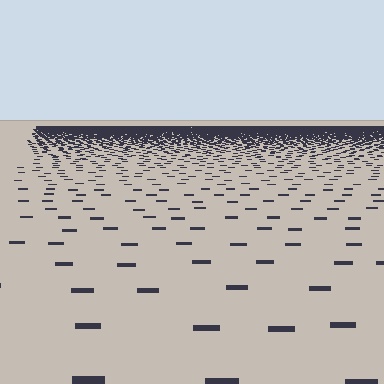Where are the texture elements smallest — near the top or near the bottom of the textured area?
Near the top.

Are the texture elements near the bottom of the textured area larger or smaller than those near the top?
Larger. Near the bottom, elements are closer to the viewer and appear at a bigger on-screen size.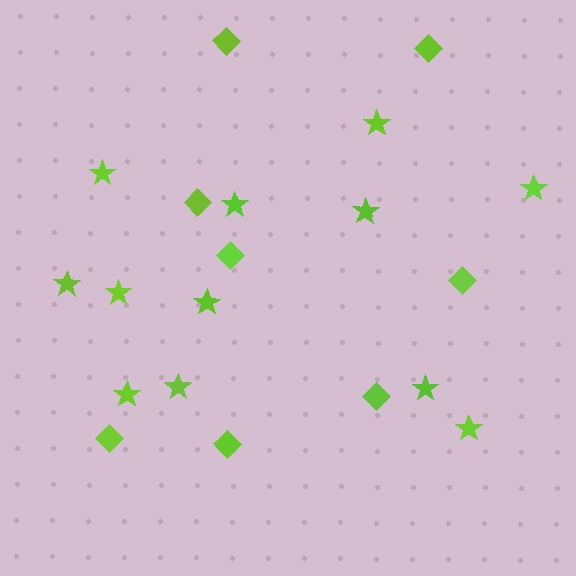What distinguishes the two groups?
There are 2 groups: one group of stars (12) and one group of diamonds (8).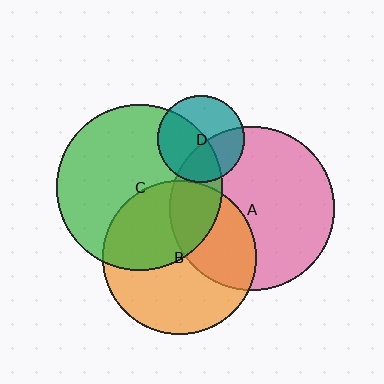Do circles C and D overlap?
Yes.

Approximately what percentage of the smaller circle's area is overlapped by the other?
Approximately 50%.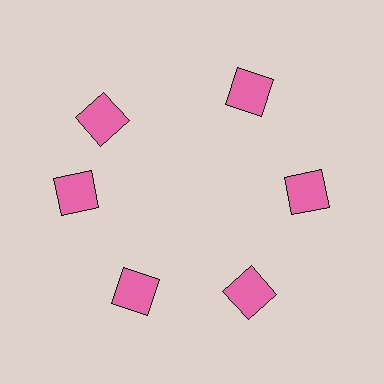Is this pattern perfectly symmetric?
No. The 6 pink squares are arranged in a ring, but one element near the 11 o'clock position is rotated out of alignment along the ring, breaking the 6-fold rotational symmetry.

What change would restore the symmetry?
The symmetry would be restored by rotating it back into even spacing with its neighbors so that all 6 squares sit at equal angles and equal distance from the center.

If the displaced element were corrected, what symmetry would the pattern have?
It would have 6-fold rotational symmetry — the pattern would map onto itself every 60 degrees.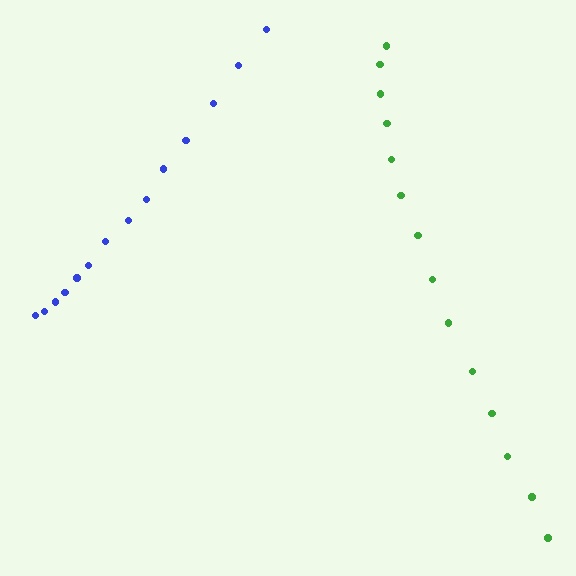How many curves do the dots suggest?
There are 2 distinct paths.